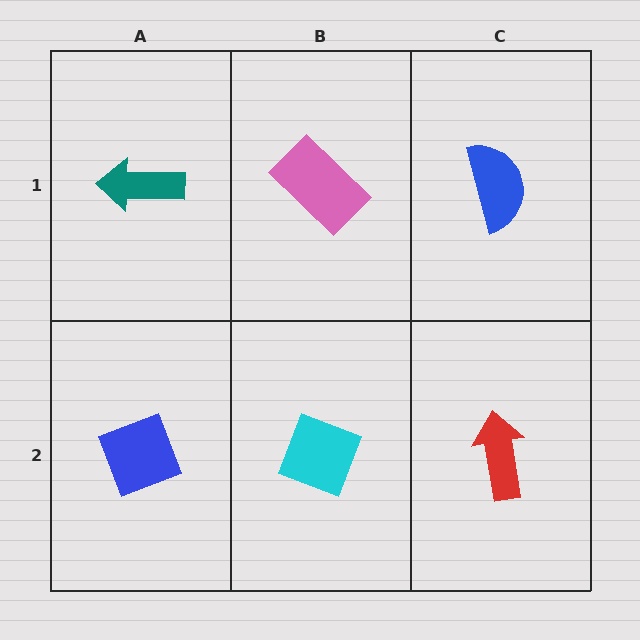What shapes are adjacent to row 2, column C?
A blue semicircle (row 1, column C), a cyan diamond (row 2, column B).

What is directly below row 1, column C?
A red arrow.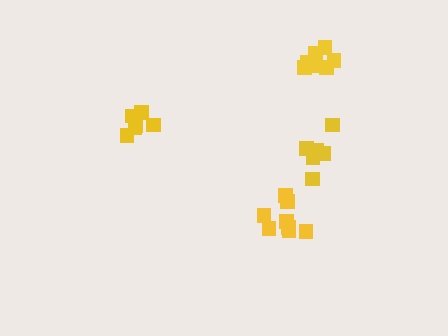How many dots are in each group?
Group 1: 8 dots, Group 2: 6 dots, Group 3: 7 dots, Group 4: 7 dots (28 total).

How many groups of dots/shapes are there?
There are 4 groups.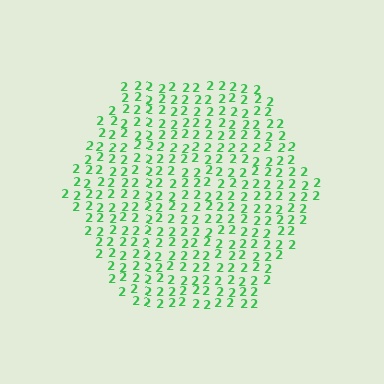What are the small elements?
The small elements are digit 2's.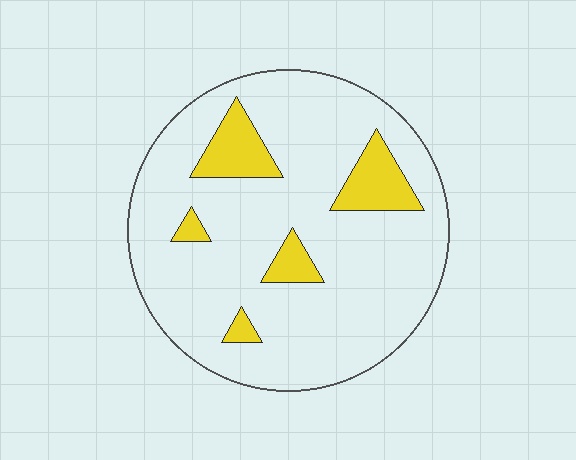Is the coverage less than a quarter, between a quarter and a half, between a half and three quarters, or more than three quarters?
Less than a quarter.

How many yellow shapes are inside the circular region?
5.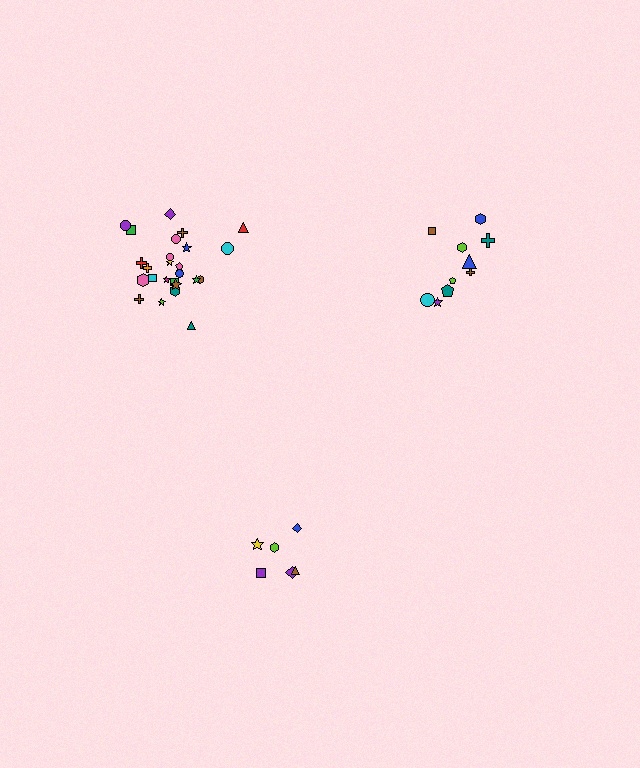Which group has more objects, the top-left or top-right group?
The top-left group.